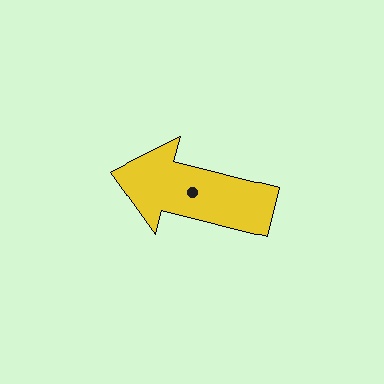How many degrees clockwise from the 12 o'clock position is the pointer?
Approximately 284 degrees.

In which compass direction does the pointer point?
West.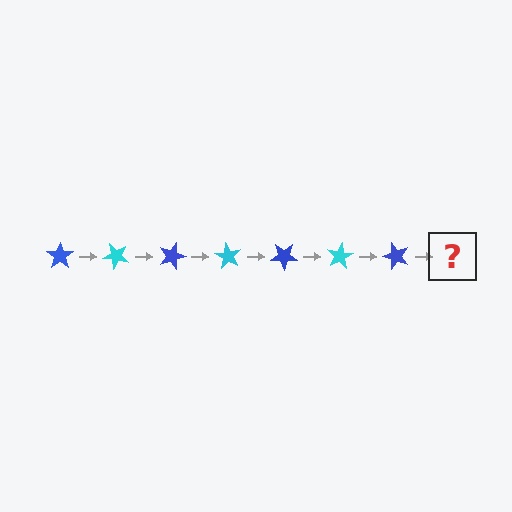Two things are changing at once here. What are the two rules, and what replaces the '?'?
The two rules are that it rotates 45 degrees each step and the color cycles through blue and cyan. The '?' should be a cyan star, rotated 315 degrees from the start.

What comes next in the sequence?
The next element should be a cyan star, rotated 315 degrees from the start.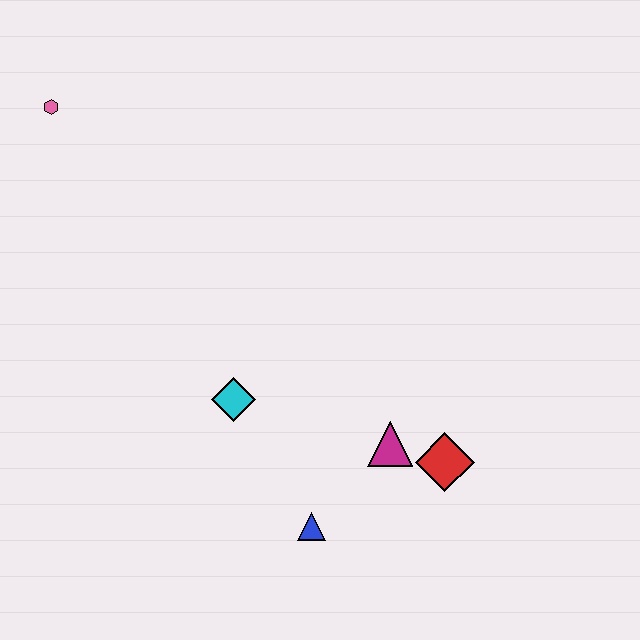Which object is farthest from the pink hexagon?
The red diamond is farthest from the pink hexagon.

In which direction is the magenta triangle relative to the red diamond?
The magenta triangle is to the left of the red diamond.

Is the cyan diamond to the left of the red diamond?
Yes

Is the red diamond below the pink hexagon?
Yes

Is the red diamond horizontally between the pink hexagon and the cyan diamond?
No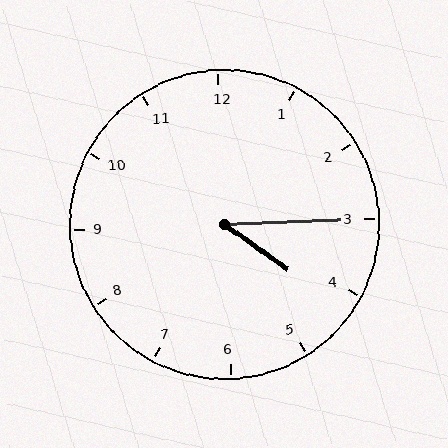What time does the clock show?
4:15.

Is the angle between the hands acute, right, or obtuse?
It is acute.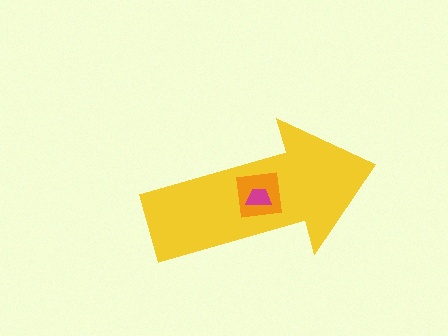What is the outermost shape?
The yellow arrow.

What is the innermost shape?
The magenta trapezoid.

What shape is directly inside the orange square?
The magenta trapezoid.